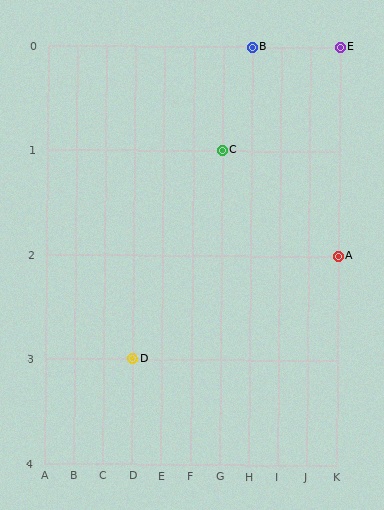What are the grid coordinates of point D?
Point D is at grid coordinates (D, 3).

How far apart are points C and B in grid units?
Points C and B are 1 column and 1 row apart (about 1.4 grid units diagonally).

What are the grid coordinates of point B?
Point B is at grid coordinates (H, 0).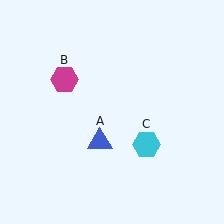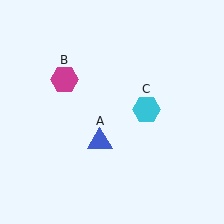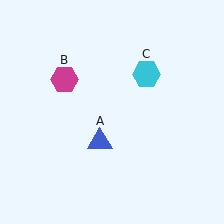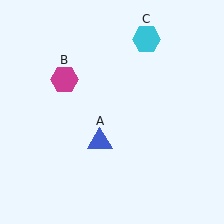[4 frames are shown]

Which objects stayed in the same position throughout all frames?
Blue triangle (object A) and magenta hexagon (object B) remained stationary.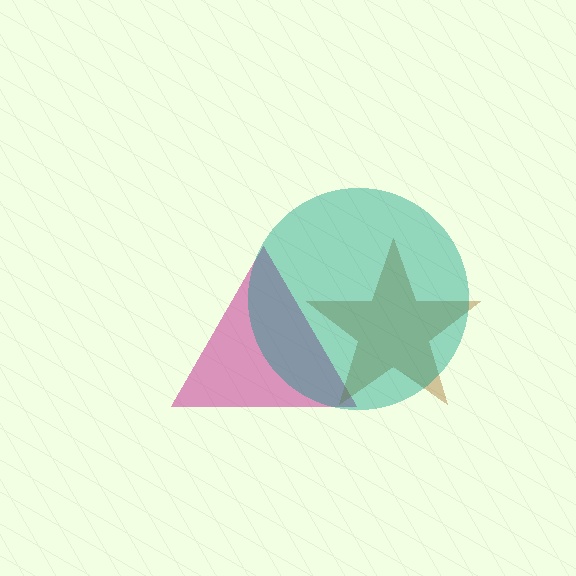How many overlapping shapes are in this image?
There are 3 overlapping shapes in the image.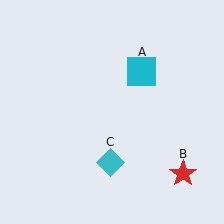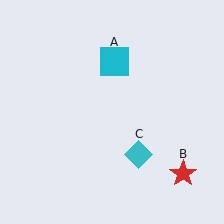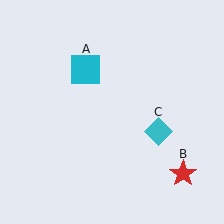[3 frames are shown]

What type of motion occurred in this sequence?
The cyan square (object A), cyan diamond (object C) rotated counterclockwise around the center of the scene.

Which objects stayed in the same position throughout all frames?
Red star (object B) remained stationary.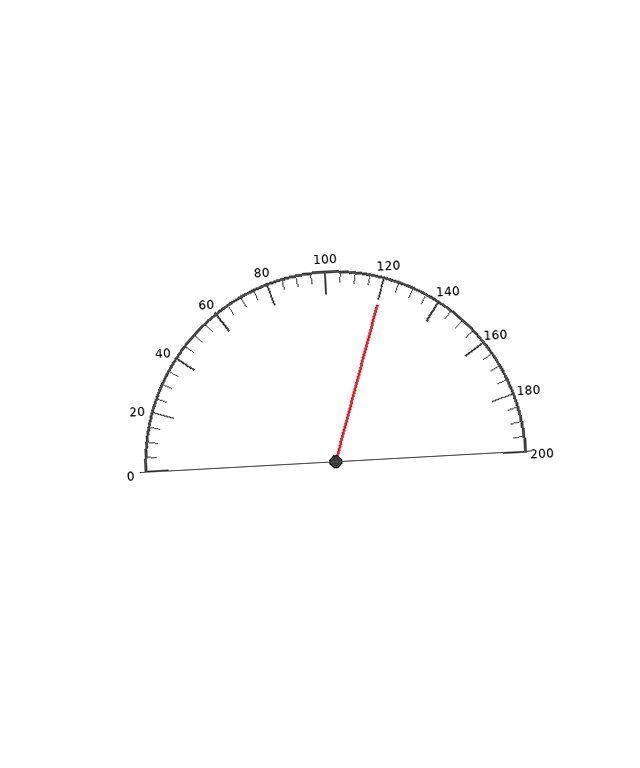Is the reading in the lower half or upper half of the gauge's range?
The reading is in the upper half of the range (0 to 200).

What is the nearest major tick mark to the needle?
The nearest major tick mark is 120.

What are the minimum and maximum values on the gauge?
The gauge ranges from 0 to 200.